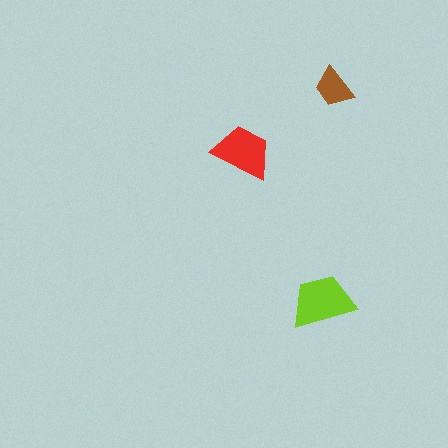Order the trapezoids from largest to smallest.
the lime one, the red one, the brown one.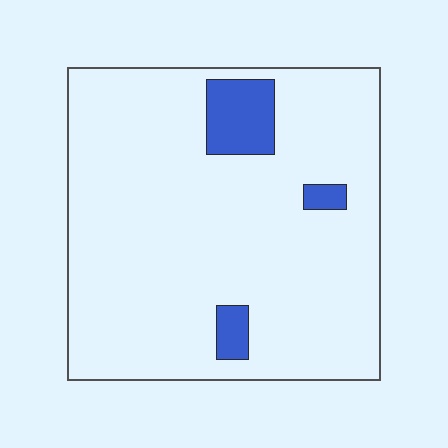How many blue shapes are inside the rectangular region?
3.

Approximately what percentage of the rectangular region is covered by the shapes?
Approximately 10%.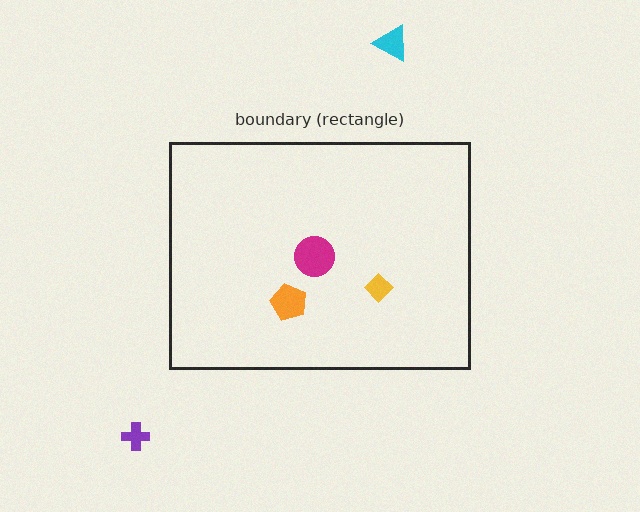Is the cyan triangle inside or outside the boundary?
Outside.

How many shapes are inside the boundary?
3 inside, 2 outside.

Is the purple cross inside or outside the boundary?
Outside.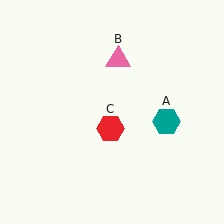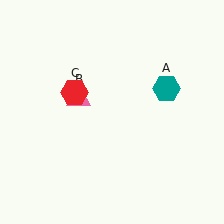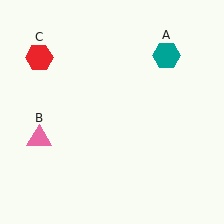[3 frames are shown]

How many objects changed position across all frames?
3 objects changed position: teal hexagon (object A), pink triangle (object B), red hexagon (object C).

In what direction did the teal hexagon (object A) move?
The teal hexagon (object A) moved up.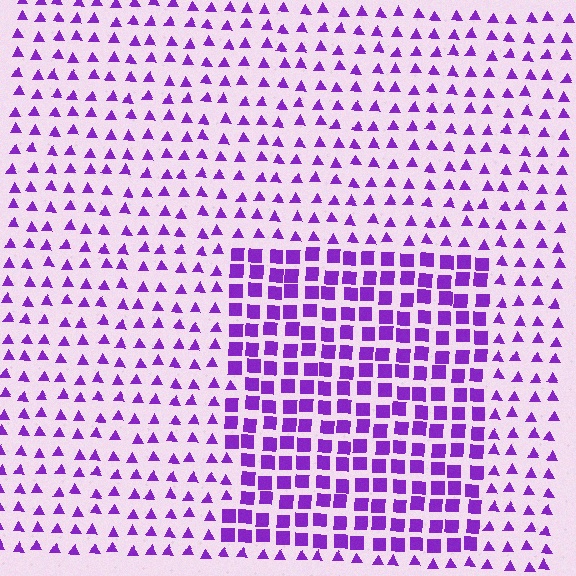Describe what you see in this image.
The image is filled with small purple elements arranged in a uniform grid. A rectangle-shaped region contains squares, while the surrounding area contains triangles. The boundary is defined purely by the change in element shape.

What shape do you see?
I see a rectangle.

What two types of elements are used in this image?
The image uses squares inside the rectangle region and triangles outside it.